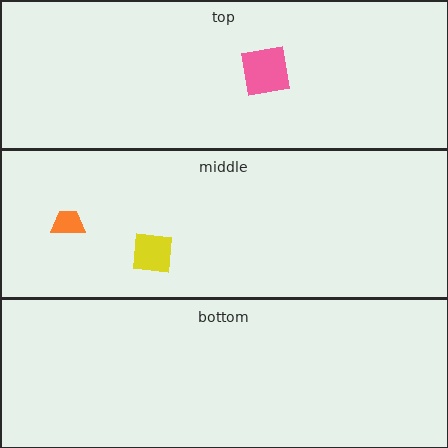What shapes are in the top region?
The pink square.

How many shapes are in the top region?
1.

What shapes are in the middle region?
The yellow square, the orange trapezoid.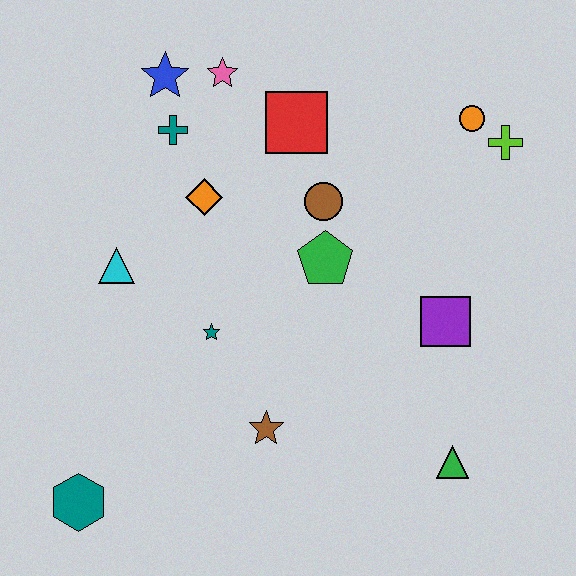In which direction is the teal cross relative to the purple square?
The teal cross is to the left of the purple square.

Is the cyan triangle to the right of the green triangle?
No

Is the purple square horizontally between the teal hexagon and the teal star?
No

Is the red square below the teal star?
No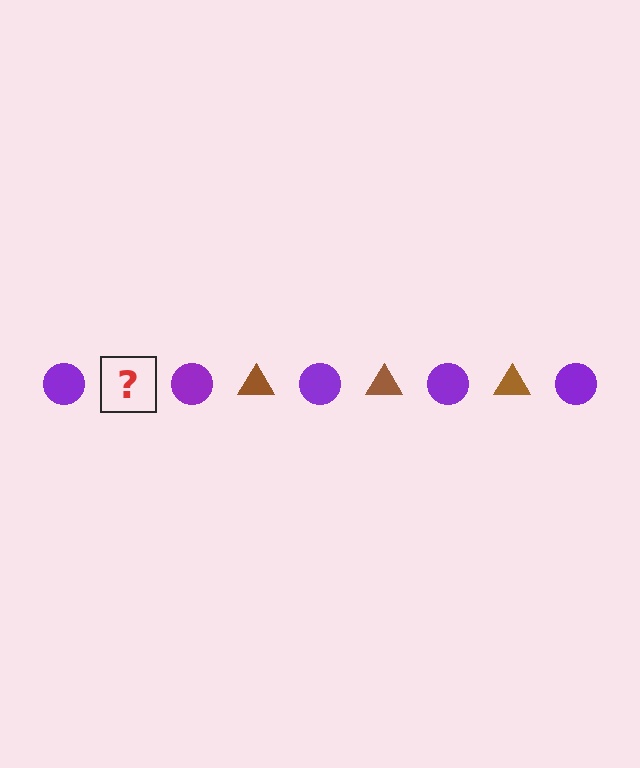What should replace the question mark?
The question mark should be replaced with a brown triangle.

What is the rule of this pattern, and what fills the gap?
The rule is that the pattern alternates between purple circle and brown triangle. The gap should be filled with a brown triangle.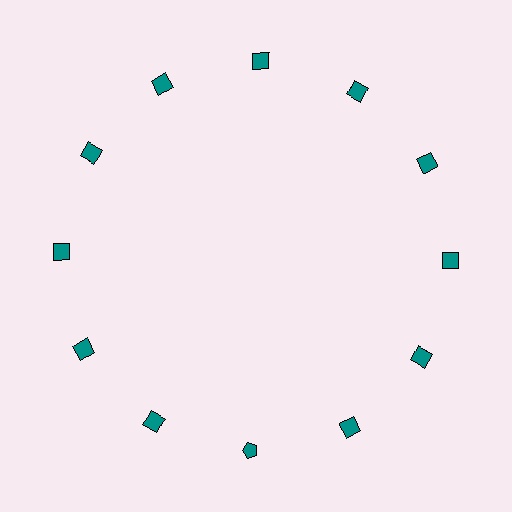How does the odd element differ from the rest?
It has a different shape: pentagon instead of square.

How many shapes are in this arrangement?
There are 12 shapes arranged in a ring pattern.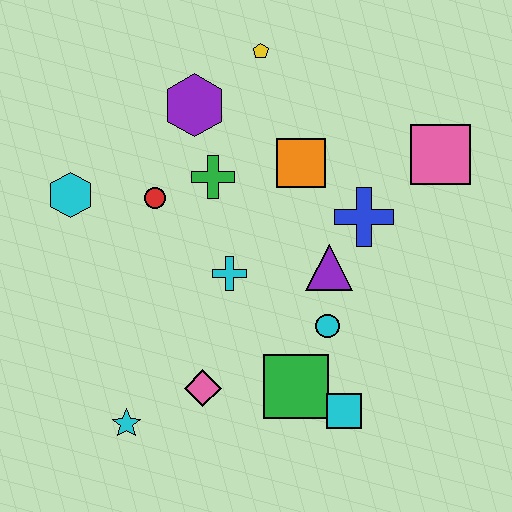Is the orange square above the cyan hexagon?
Yes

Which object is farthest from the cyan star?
The pink square is farthest from the cyan star.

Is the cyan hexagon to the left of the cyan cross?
Yes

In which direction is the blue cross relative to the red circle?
The blue cross is to the right of the red circle.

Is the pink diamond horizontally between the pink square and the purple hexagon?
Yes